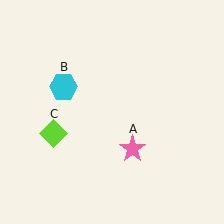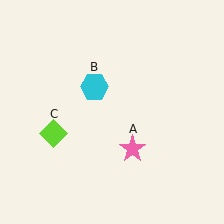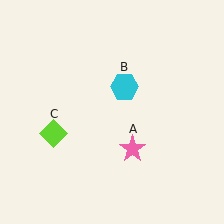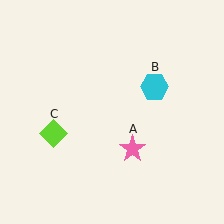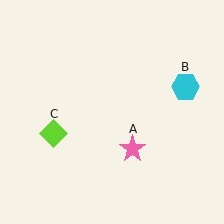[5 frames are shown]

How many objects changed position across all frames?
1 object changed position: cyan hexagon (object B).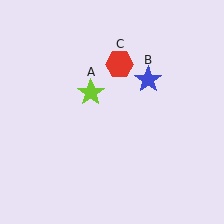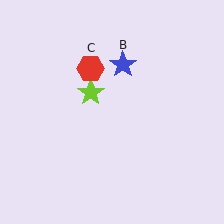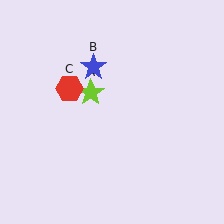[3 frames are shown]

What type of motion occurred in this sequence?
The blue star (object B), red hexagon (object C) rotated counterclockwise around the center of the scene.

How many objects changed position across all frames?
2 objects changed position: blue star (object B), red hexagon (object C).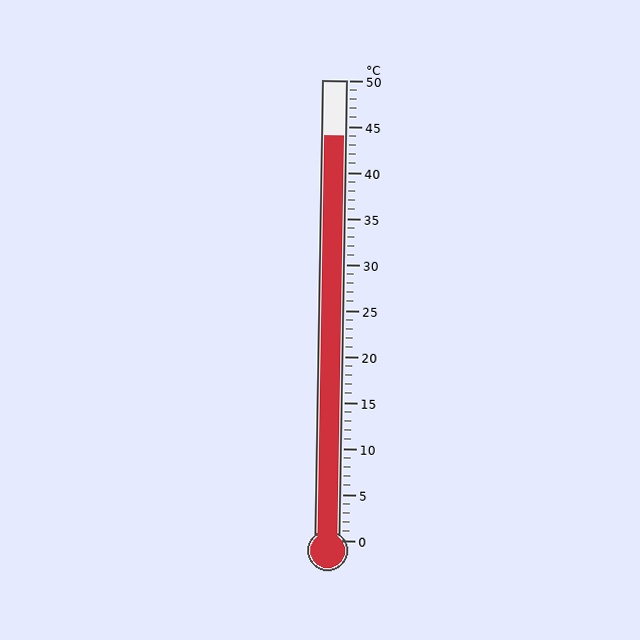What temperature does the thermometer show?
The thermometer shows approximately 44°C.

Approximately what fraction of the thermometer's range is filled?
The thermometer is filled to approximately 90% of its range.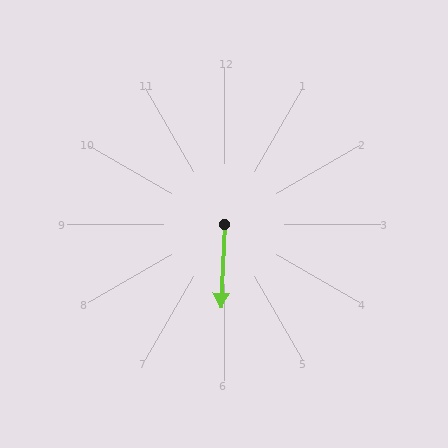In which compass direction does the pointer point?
South.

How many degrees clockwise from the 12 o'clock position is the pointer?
Approximately 183 degrees.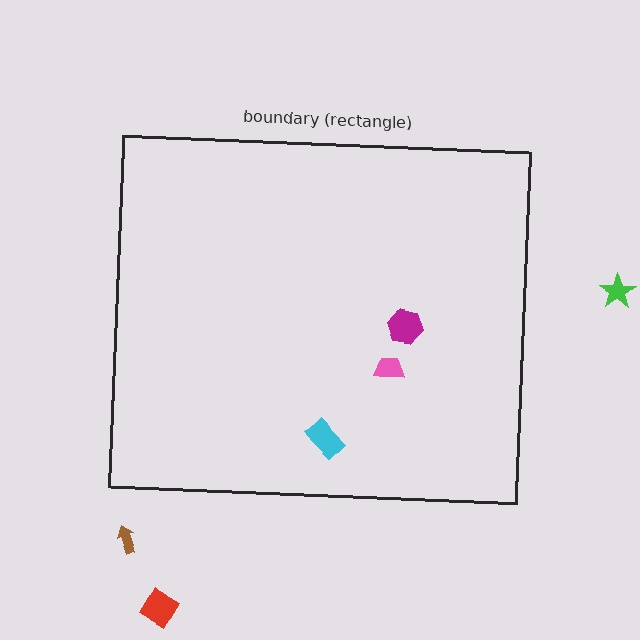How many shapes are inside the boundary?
3 inside, 3 outside.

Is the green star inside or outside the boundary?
Outside.